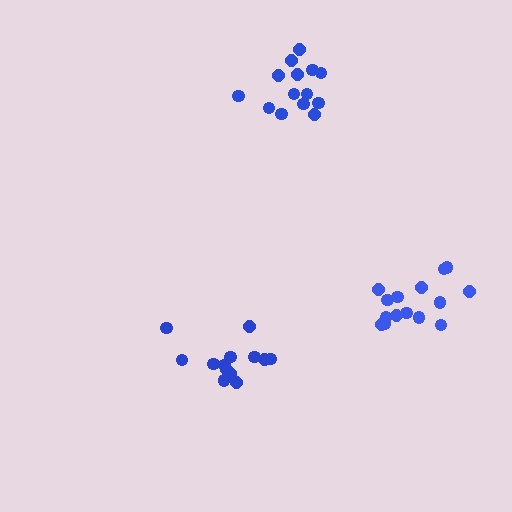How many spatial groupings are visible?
There are 3 spatial groupings.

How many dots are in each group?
Group 1: 15 dots, Group 2: 13 dots, Group 3: 14 dots (42 total).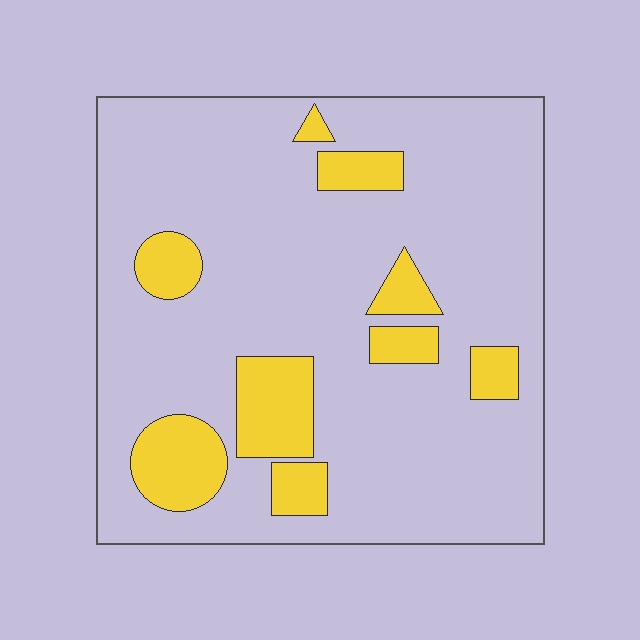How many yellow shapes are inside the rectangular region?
9.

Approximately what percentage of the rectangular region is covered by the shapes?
Approximately 15%.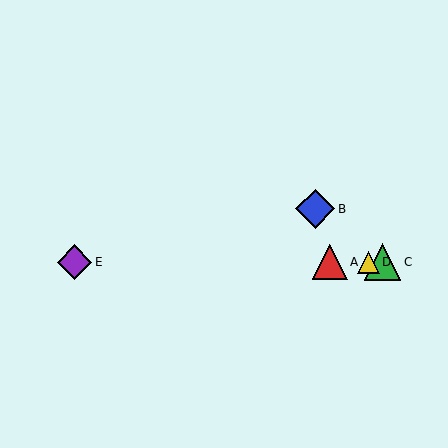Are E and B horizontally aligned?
No, E is at y≈262 and B is at y≈209.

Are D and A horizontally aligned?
Yes, both are at y≈262.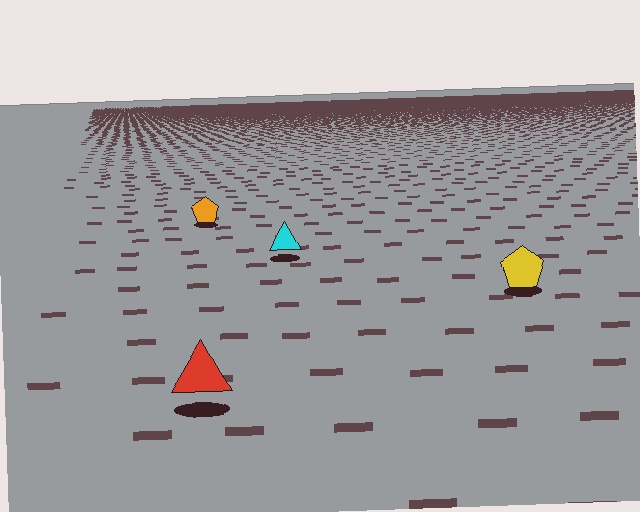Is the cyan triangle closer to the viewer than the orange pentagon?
Yes. The cyan triangle is closer — you can tell from the texture gradient: the ground texture is coarser near it.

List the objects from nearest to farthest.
From nearest to farthest: the red triangle, the yellow pentagon, the cyan triangle, the orange pentagon.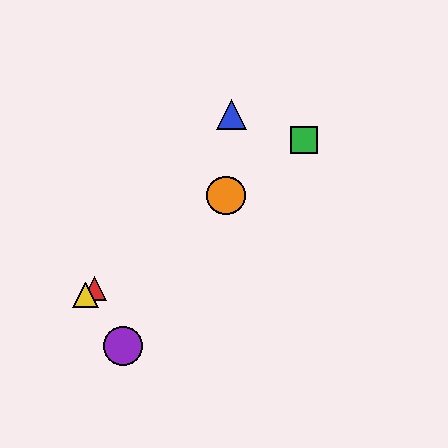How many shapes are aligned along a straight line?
4 shapes (the red triangle, the green square, the yellow triangle, the orange circle) are aligned along a straight line.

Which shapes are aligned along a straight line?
The red triangle, the green square, the yellow triangle, the orange circle are aligned along a straight line.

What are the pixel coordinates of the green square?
The green square is at (304, 140).